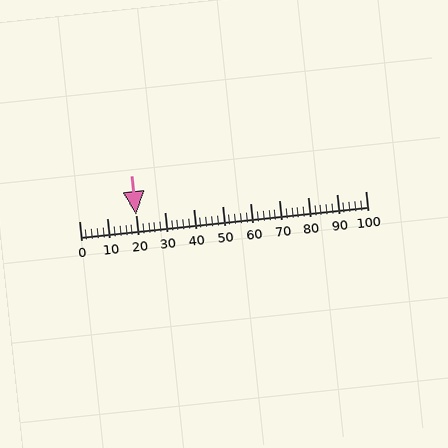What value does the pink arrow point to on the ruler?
The pink arrow points to approximately 20.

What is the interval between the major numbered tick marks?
The major tick marks are spaced 10 units apart.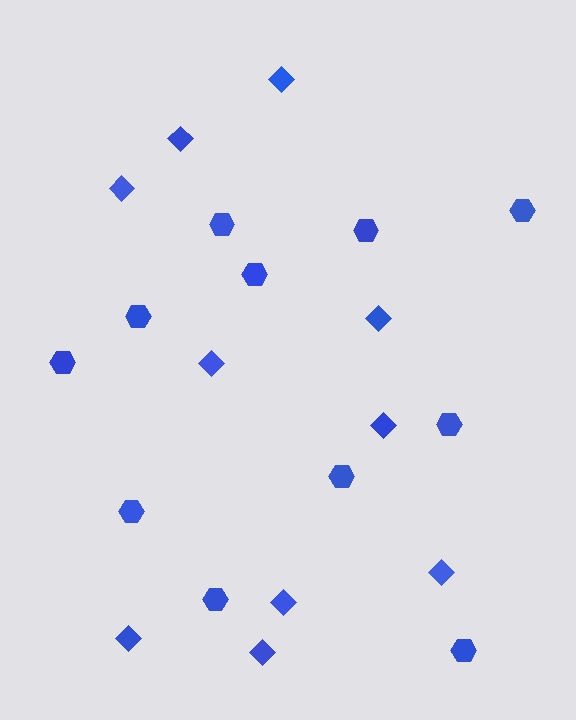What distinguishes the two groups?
There are 2 groups: one group of diamonds (10) and one group of hexagons (11).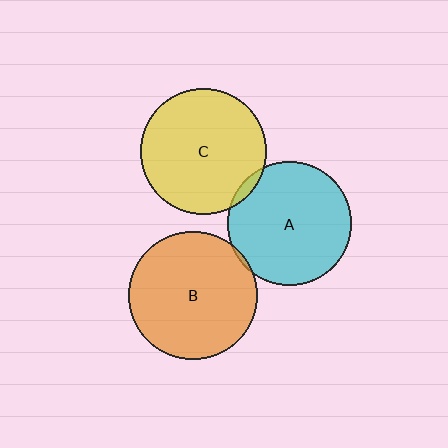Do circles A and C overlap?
Yes.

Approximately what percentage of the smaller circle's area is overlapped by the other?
Approximately 5%.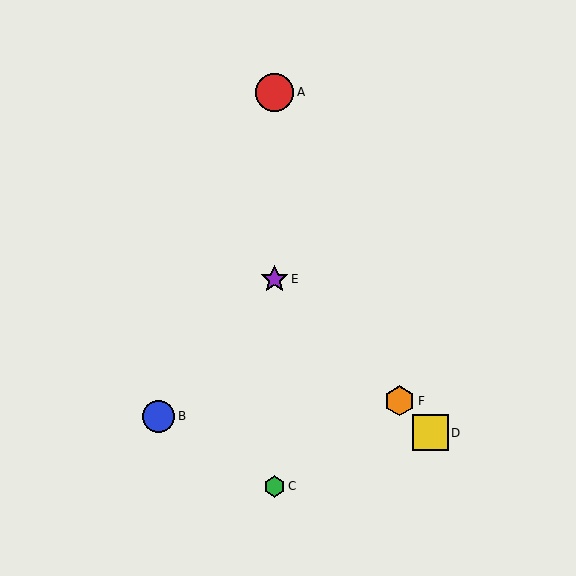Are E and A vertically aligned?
Yes, both are at x≈275.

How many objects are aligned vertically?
3 objects (A, C, E) are aligned vertically.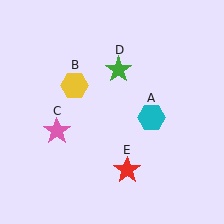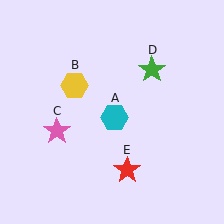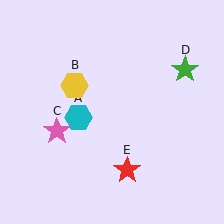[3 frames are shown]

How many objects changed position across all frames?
2 objects changed position: cyan hexagon (object A), green star (object D).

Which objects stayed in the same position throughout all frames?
Yellow hexagon (object B) and pink star (object C) and red star (object E) remained stationary.